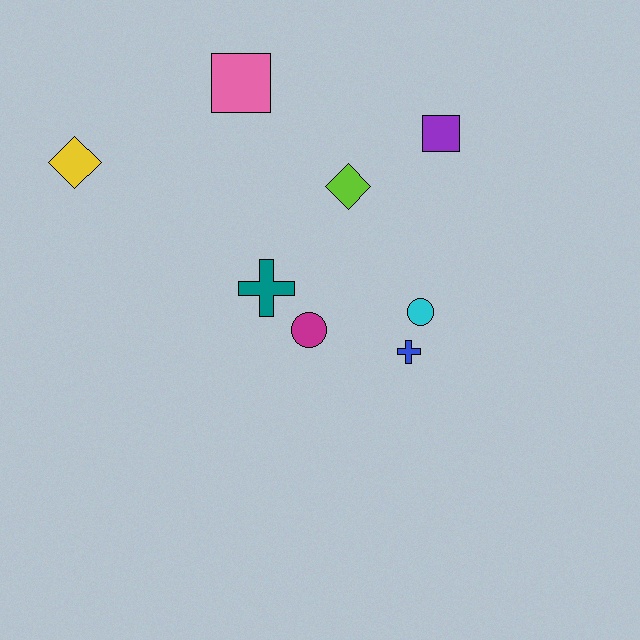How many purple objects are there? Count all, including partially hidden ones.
There is 1 purple object.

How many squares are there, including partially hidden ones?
There are 2 squares.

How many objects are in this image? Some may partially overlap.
There are 8 objects.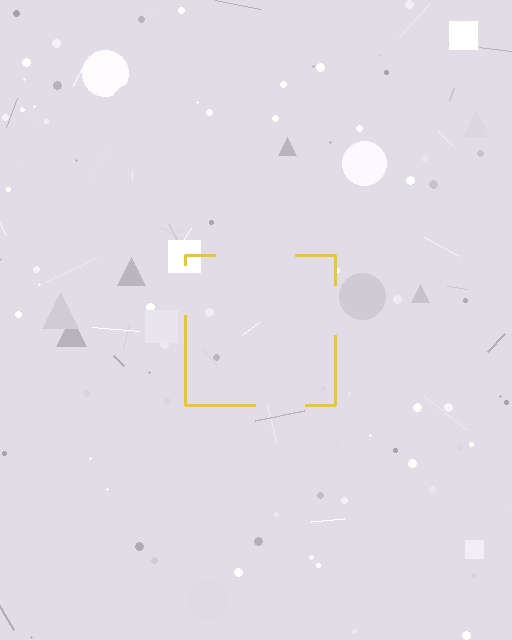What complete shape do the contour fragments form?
The contour fragments form a square.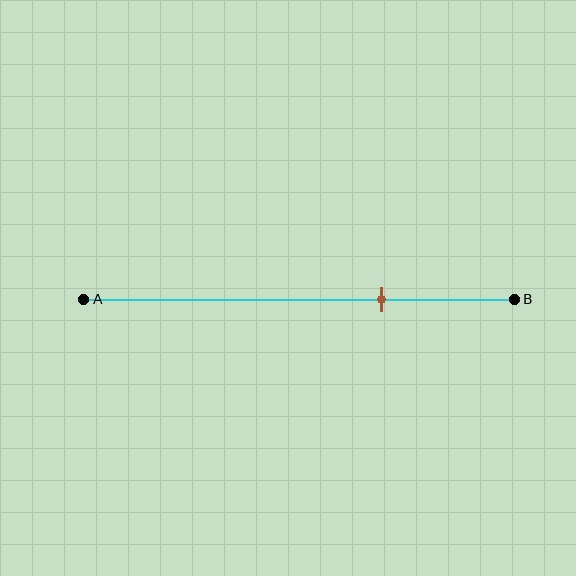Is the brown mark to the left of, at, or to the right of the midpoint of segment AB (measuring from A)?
The brown mark is to the right of the midpoint of segment AB.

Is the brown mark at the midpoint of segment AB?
No, the mark is at about 70% from A, not at the 50% midpoint.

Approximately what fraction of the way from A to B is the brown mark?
The brown mark is approximately 70% of the way from A to B.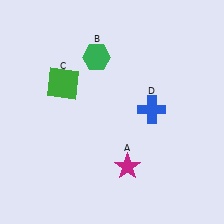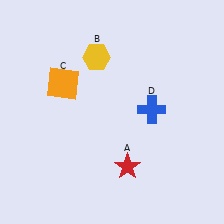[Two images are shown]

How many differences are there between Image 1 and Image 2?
There are 3 differences between the two images.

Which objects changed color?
A changed from magenta to red. B changed from green to yellow. C changed from green to orange.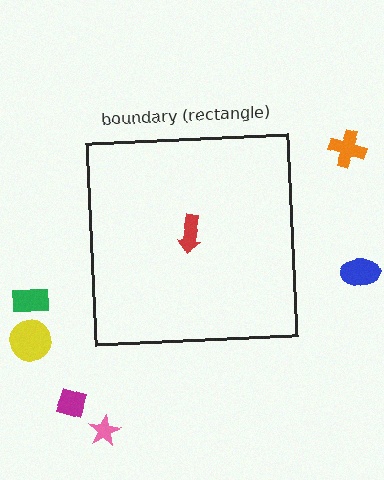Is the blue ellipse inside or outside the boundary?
Outside.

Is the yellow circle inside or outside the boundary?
Outside.